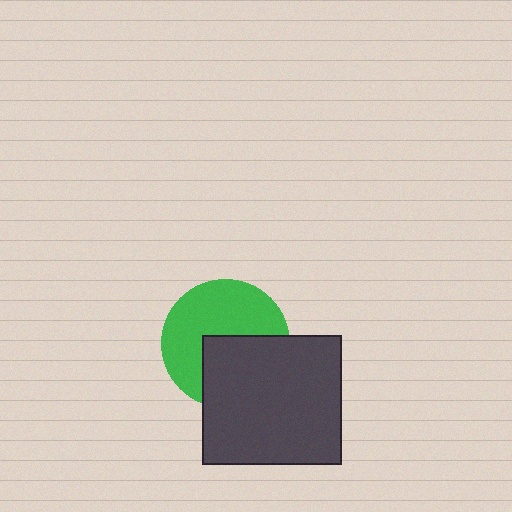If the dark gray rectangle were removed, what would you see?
You would see the complete green circle.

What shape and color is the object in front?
The object in front is a dark gray rectangle.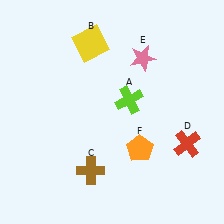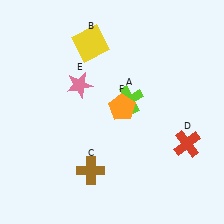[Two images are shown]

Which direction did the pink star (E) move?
The pink star (E) moved left.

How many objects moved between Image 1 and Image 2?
2 objects moved between the two images.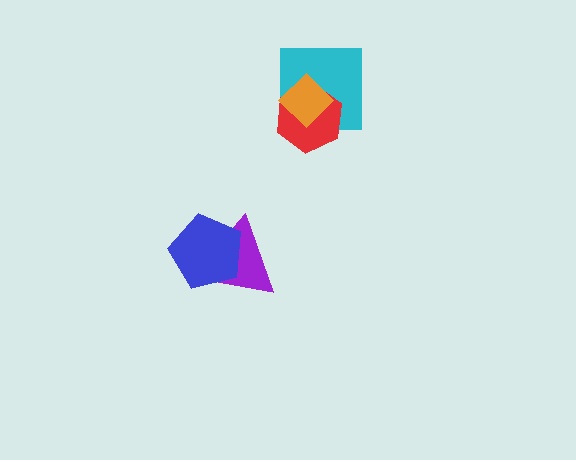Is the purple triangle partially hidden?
Yes, it is partially covered by another shape.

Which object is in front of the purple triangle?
The blue pentagon is in front of the purple triangle.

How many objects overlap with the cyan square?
2 objects overlap with the cyan square.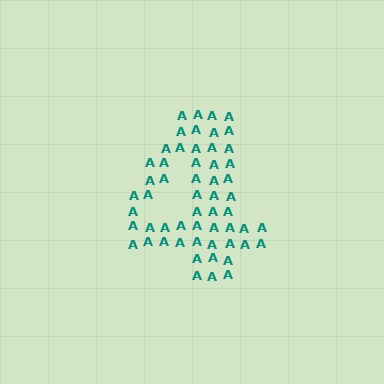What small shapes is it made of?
It is made of small letter A's.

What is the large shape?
The large shape is the digit 4.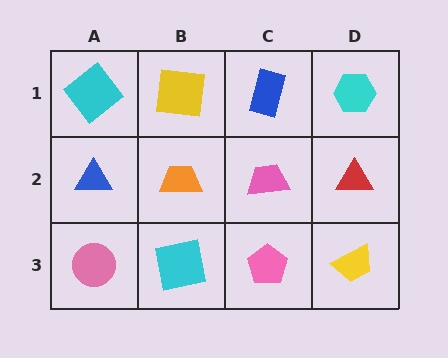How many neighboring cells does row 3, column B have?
3.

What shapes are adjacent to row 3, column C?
A pink trapezoid (row 2, column C), a cyan square (row 3, column B), a yellow trapezoid (row 3, column D).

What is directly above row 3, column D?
A red triangle.